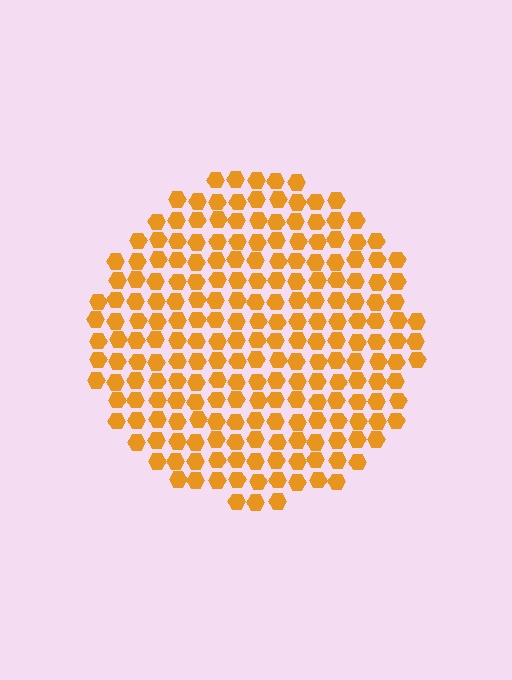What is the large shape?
The large shape is a circle.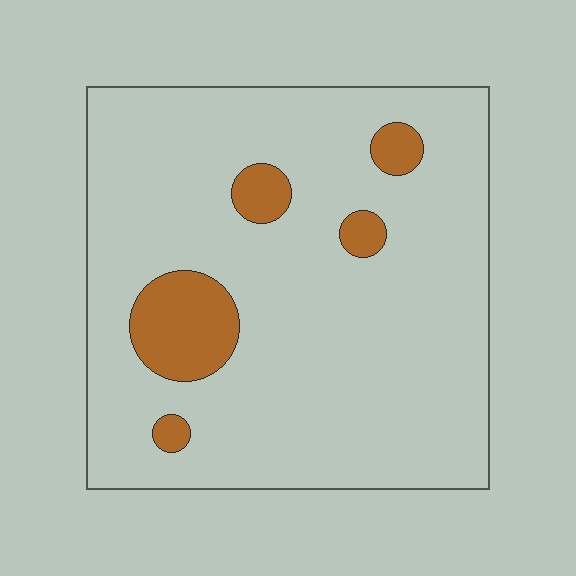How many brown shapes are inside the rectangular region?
5.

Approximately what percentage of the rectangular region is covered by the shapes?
Approximately 10%.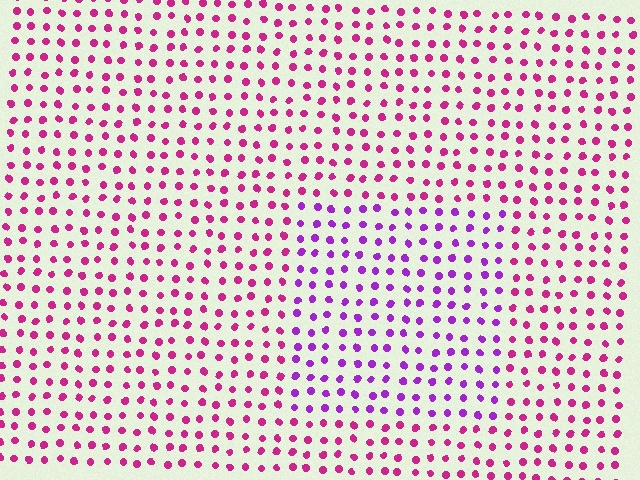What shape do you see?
I see a rectangle.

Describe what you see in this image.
The image is filled with small magenta elements in a uniform arrangement. A rectangle-shaped region is visible where the elements are tinted to a slightly different hue, forming a subtle color boundary.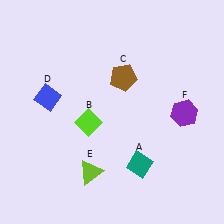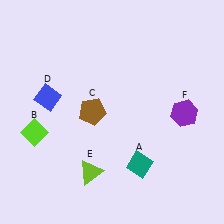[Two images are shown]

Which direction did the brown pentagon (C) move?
The brown pentagon (C) moved down.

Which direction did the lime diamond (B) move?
The lime diamond (B) moved left.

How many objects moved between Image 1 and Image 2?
2 objects moved between the two images.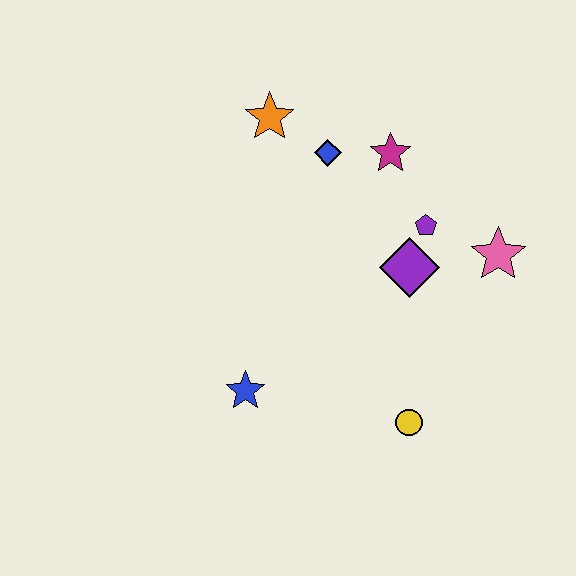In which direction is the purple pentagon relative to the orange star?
The purple pentagon is to the right of the orange star.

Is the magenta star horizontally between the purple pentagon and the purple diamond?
No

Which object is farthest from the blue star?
The pink star is farthest from the blue star.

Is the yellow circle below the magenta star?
Yes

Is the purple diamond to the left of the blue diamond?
No